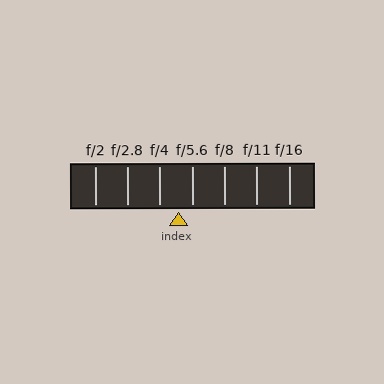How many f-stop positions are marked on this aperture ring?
There are 7 f-stop positions marked.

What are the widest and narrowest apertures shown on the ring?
The widest aperture shown is f/2 and the narrowest is f/16.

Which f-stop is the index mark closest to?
The index mark is closest to f/5.6.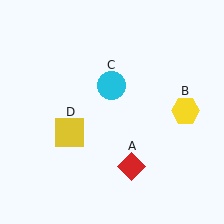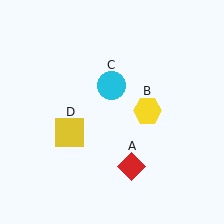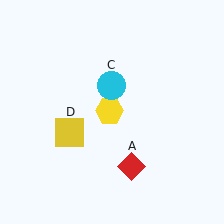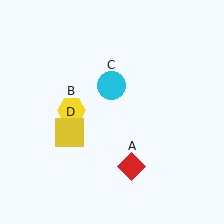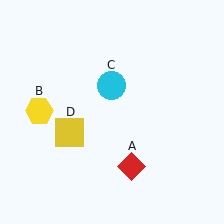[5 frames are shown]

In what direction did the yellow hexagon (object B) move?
The yellow hexagon (object B) moved left.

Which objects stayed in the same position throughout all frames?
Red diamond (object A) and cyan circle (object C) and yellow square (object D) remained stationary.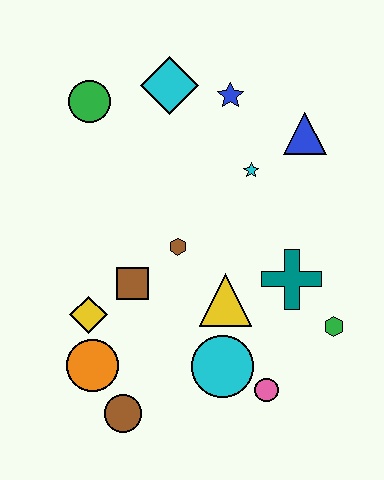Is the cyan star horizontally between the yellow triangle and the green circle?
No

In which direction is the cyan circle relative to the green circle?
The cyan circle is below the green circle.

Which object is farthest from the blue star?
The brown circle is farthest from the blue star.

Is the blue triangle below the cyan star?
No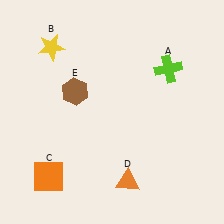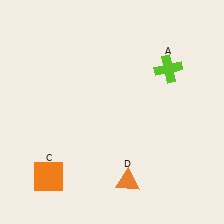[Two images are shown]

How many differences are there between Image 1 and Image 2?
There are 2 differences between the two images.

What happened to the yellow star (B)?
The yellow star (B) was removed in Image 2. It was in the top-left area of Image 1.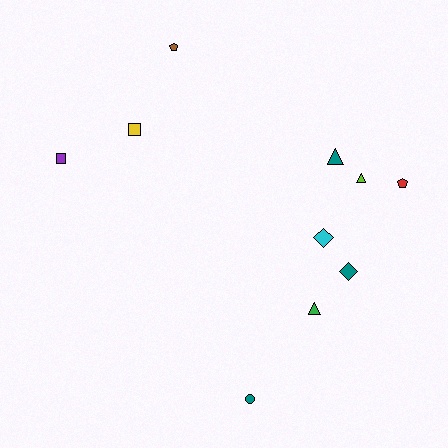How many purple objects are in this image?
There is 1 purple object.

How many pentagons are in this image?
There are 2 pentagons.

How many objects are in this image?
There are 10 objects.